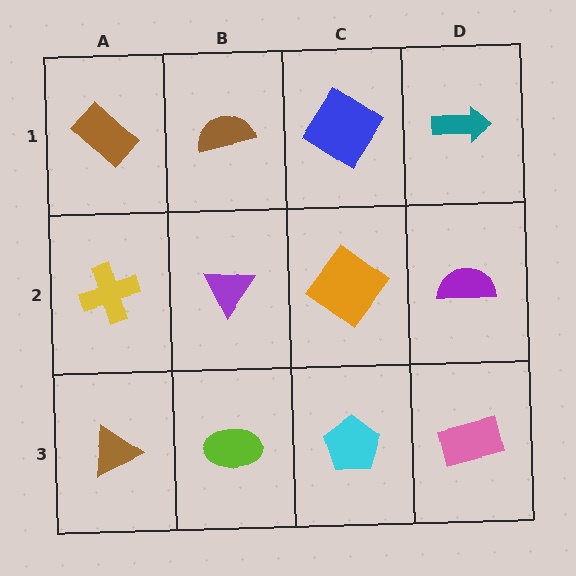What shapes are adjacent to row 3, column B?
A purple triangle (row 2, column B), a brown triangle (row 3, column A), a cyan pentagon (row 3, column C).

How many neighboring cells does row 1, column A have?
2.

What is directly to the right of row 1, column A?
A brown semicircle.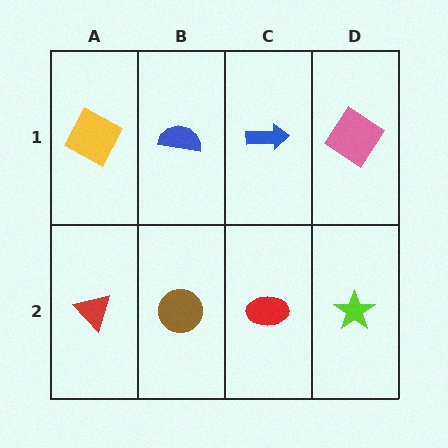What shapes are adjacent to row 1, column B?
A brown circle (row 2, column B), a yellow square (row 1, column A), a blue arrow (row 1, column C).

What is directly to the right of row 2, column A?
A brown circle.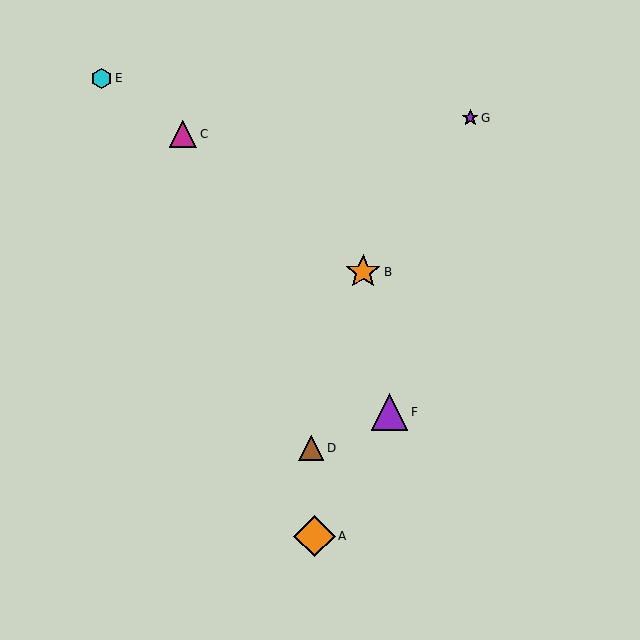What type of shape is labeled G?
Shape G is a purple star.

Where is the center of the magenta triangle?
The center of the magenta triangle is at (183, 134).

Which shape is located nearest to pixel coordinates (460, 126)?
The purple star (labeled G) at (470, 118) is nearest to that location.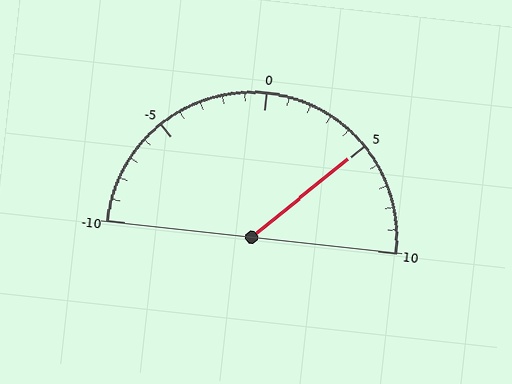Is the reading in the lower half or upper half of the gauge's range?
The reading is in the upper half of the range (-10 to 10).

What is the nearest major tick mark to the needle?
The nearest major tick mark is 5.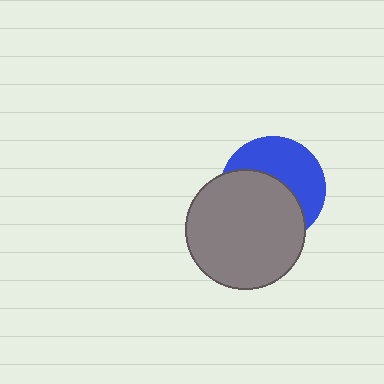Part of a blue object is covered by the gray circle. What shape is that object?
It is a circle.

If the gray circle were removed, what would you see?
You would see the complete blue circle.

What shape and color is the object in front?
The object in front is a gray circle.